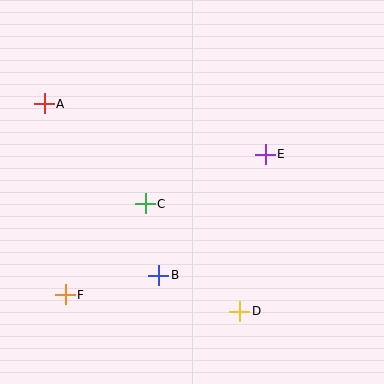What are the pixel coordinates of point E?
Point E is at (265, 154).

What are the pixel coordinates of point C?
Point C is at (145, 204).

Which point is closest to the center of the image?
Point C at (145, 204) is closest to the center.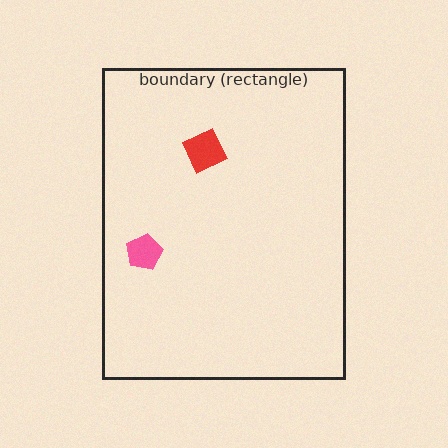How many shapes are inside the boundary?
2 inside, 0 outside.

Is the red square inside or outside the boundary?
Inside.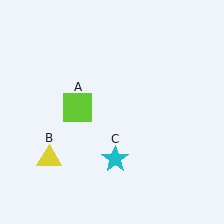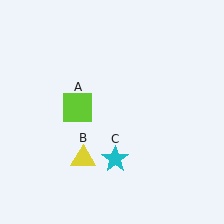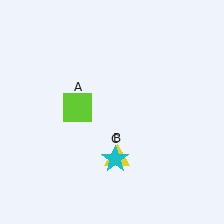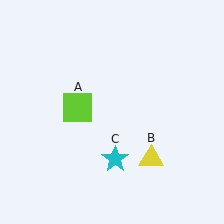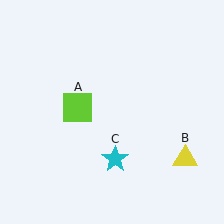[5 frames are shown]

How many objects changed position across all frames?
1 object changed position: yellow triangle (object B).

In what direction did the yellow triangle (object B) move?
The yellow triangle (object B) moved right.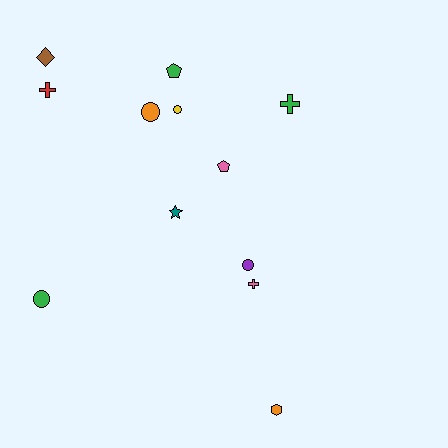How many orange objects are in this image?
There are 2 orange objects.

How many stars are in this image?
There is 1 star.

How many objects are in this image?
There are 12 objects.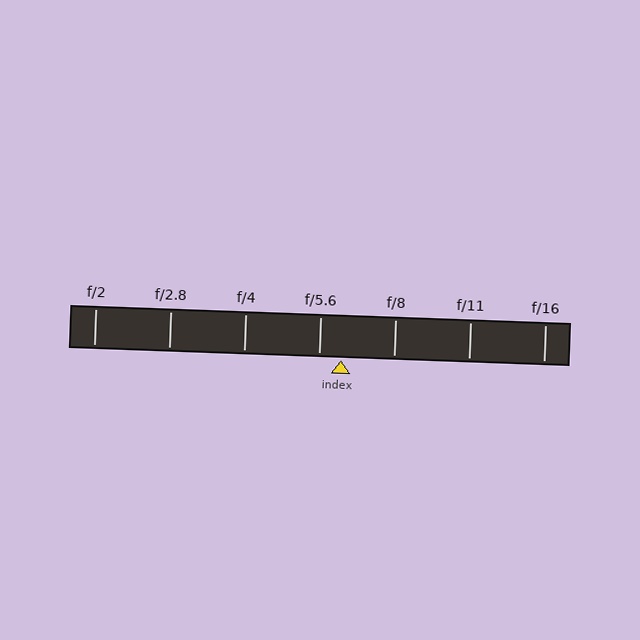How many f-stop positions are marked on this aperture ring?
There are 7 f-stop positions marked.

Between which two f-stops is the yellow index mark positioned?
The index mark is between f/5.6 and f/8.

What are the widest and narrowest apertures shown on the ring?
The widest aperture shown is f/2 and the narrowest is f/16.